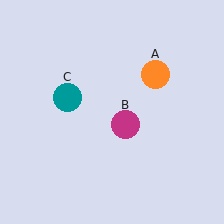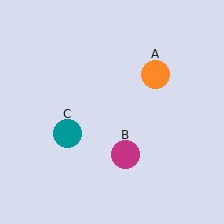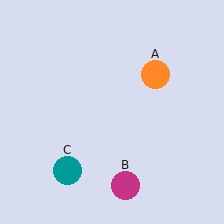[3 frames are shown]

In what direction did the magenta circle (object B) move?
The magenta circle (object B) moved down.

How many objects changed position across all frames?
2 objects changed position: magenta circle (object B), teal circle (object C).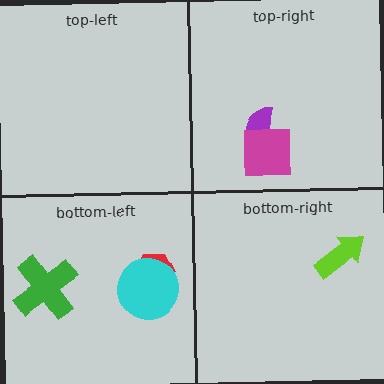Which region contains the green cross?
The bottom-left region.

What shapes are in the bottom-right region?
The lime arrow.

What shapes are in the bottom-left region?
The red hexagon, the green cross, the cyan circle.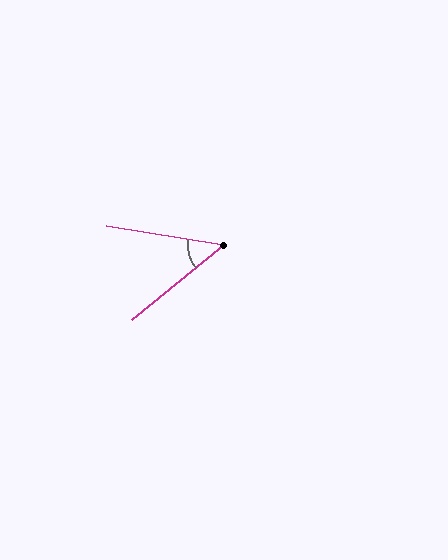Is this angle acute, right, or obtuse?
It is acute.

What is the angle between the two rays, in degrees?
Approximately 48 degrees.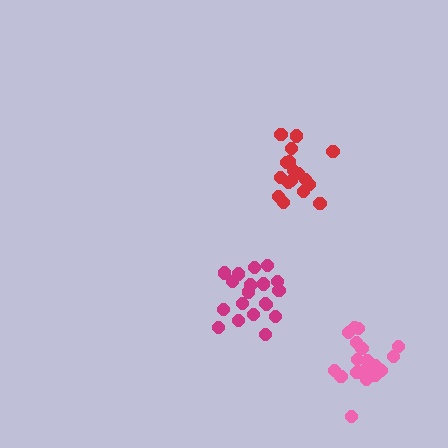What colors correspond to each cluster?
The clusters are colored: red, pink, magenta.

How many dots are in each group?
Group 1: 17 dots, Group 2: 18 dots, Group 3: 19 dots (54 total).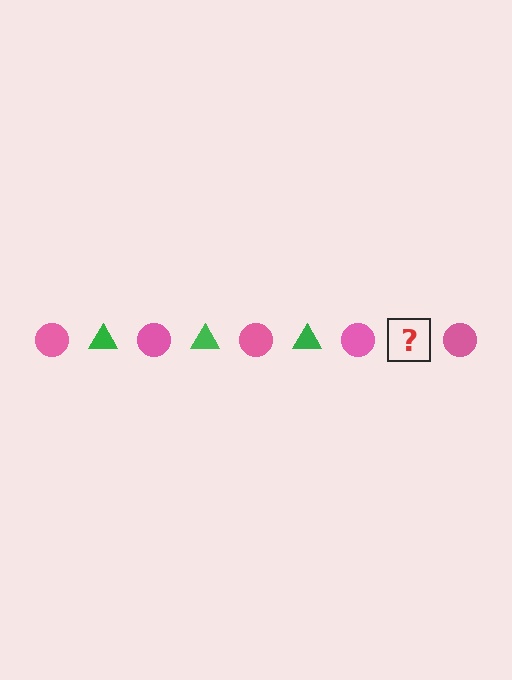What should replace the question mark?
The question mark should be replaced with a green triangle.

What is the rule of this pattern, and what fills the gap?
The rule is that the pattern alternates between pink circle and green triangle. The gap should be filled with a green triangle.